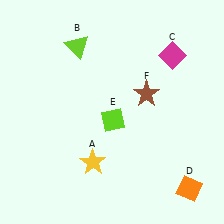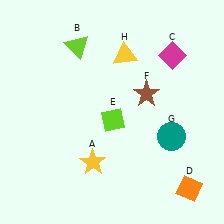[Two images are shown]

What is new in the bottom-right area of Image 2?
A teal circle (G) was added in the bottom-right area of Image 2.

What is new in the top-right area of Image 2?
A yellow triangle (H) was added in the top-right area of Image 2.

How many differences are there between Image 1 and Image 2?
There are 2 differences between the two images.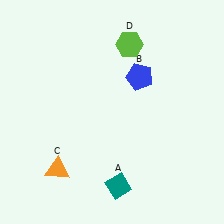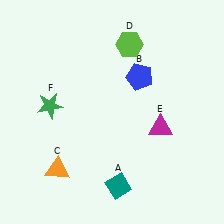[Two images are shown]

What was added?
A magenta triangle (E), a green star (F) were added in Image 2.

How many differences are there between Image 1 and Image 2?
There are 2 differences between the two images.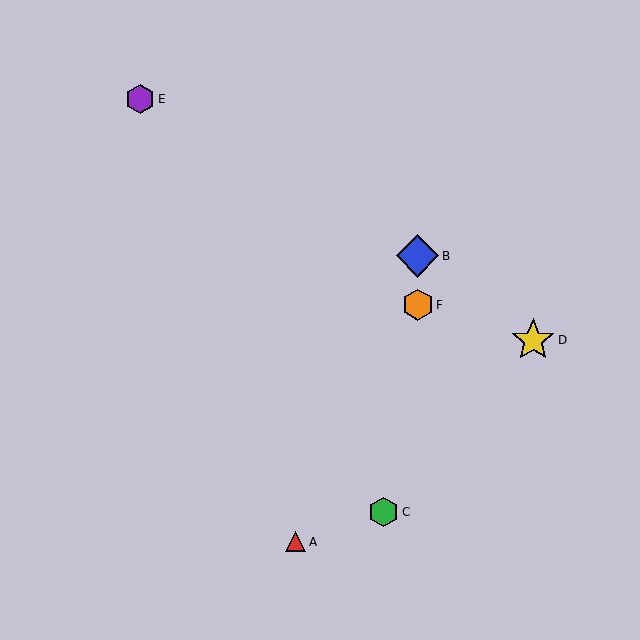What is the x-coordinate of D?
Object D is at x≈533.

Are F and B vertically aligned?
Yes, both are at x≈418.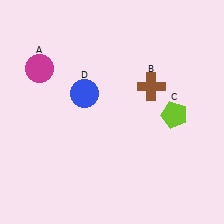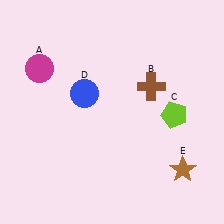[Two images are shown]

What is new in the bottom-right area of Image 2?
A brown star (E) was added in the bottom-right area of Image 2.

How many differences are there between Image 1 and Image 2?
There is 1 difference between the two images.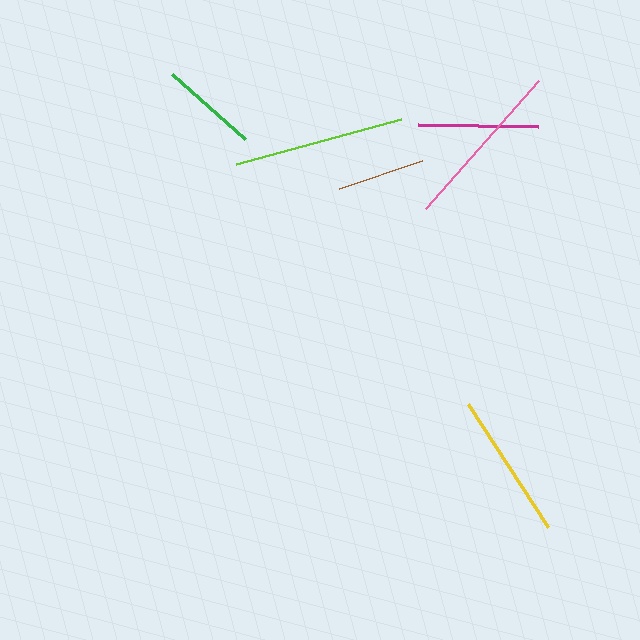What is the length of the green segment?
The green segment is approximately 98 pixels long.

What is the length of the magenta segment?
The magenta segment is approximately 119 pixels long.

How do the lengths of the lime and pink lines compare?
The lime and pink lines are approximately the same length.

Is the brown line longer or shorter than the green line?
The green line is longer than the brown line.